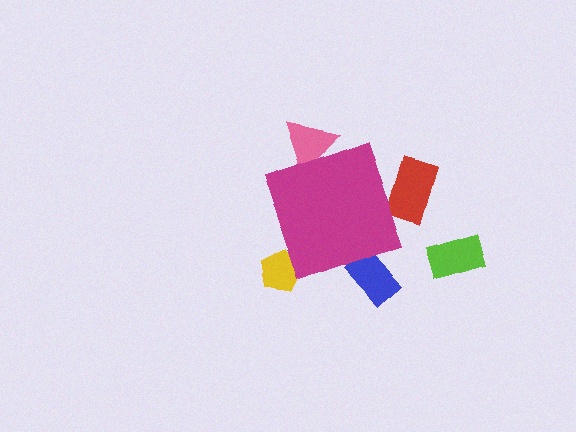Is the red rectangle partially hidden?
Yes, the red rectangle is partially hidden behind the magenta diamond.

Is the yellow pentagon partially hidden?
Yes, the yellow pentagon is partially hidden behind the magenta diamond.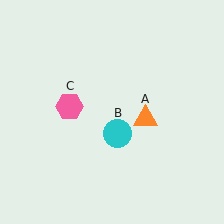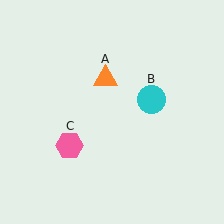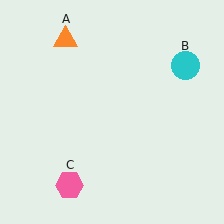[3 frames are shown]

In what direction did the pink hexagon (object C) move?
The pink hexagon (object C) moved down.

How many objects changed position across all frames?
3 objects changed position: orange triangle (object A), cyan circle (object B), pink hexagon (object C).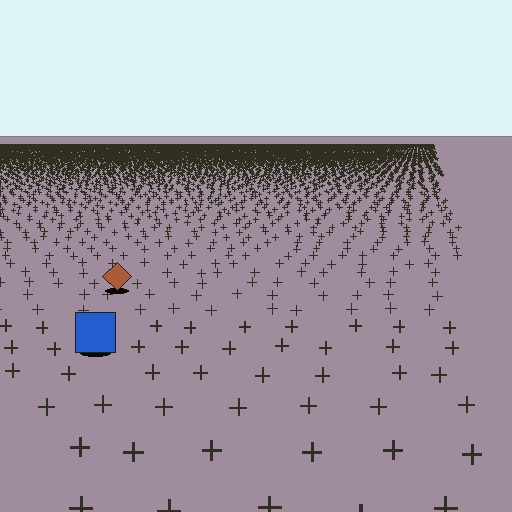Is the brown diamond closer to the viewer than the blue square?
No. The blue square is closer — you can tell from the texture gradient: the ground texture is coarser near it.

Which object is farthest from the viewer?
The brown diamond is farthest from the viewer. It appears smaller and the ground texture around it is denser.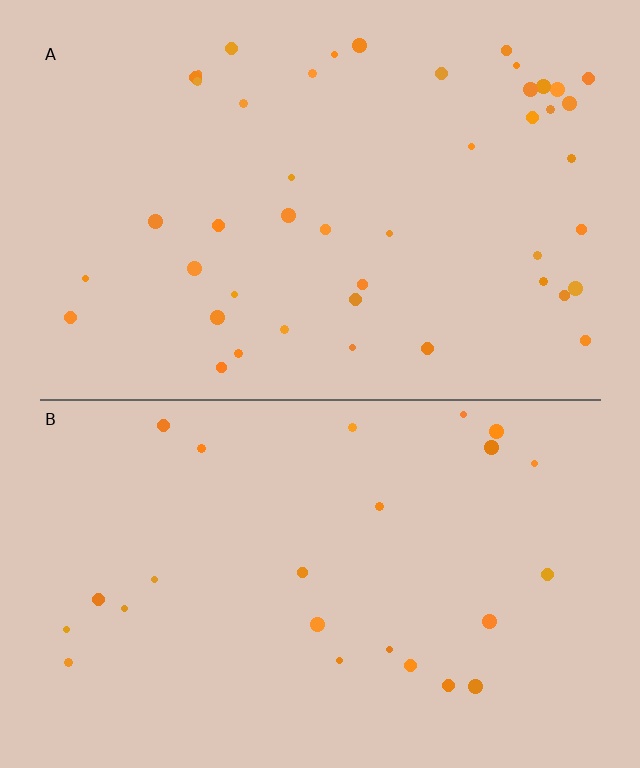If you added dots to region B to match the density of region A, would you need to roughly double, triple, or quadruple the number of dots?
Approximately double.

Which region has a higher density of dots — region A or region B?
A (the top).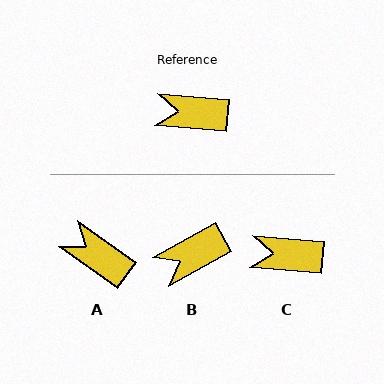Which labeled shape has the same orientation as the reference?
C.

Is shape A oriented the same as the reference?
No, it is off by about 30 degrees.